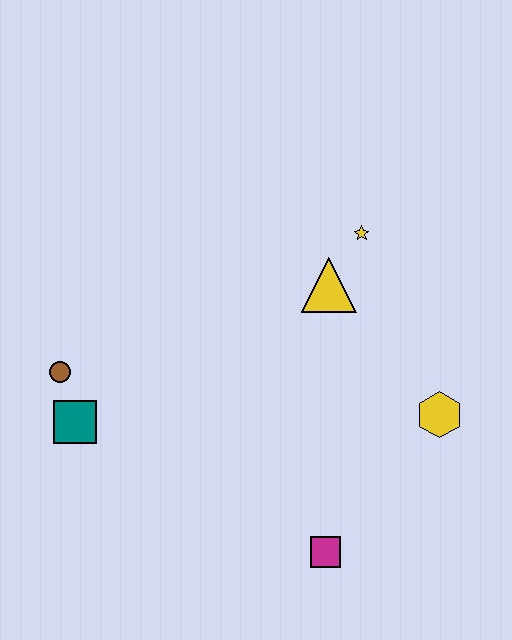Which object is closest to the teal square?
The brown circle is closest to the teal square.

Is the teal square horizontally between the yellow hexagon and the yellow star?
No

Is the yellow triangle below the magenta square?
No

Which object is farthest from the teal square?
The yellow hexagon is farthest from the teal square.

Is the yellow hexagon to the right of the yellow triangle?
Yes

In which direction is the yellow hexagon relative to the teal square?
The yellow hexagon is to the right of the teal square.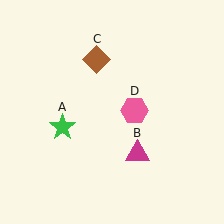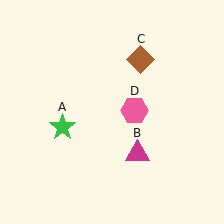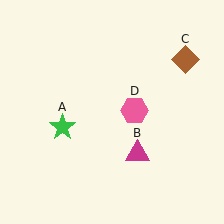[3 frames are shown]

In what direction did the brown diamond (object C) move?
The brown diamond (object C) moved right.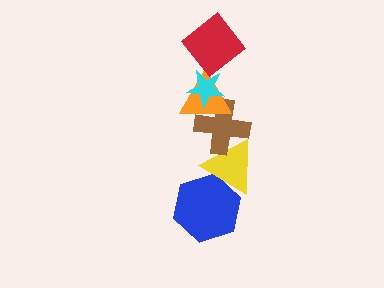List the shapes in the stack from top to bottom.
From top to bottom: the red diamond, the cyan star, the orange triangle, the brown cross, the yellow triangle, the blue hexagon.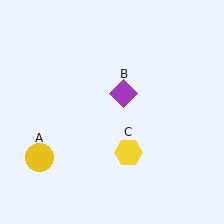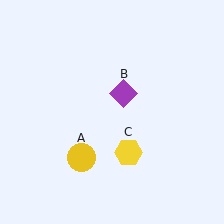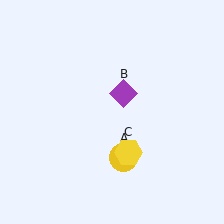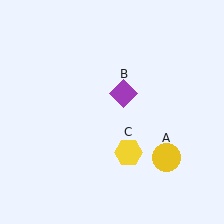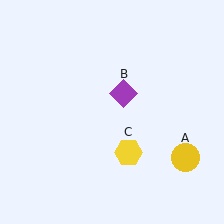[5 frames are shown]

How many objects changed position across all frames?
1 object changed position: yellow circle (object A).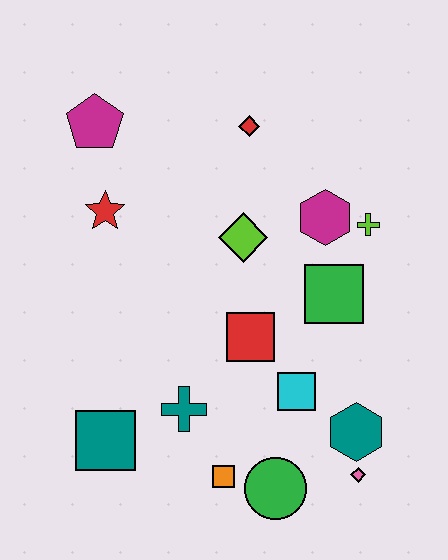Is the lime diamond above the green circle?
Yes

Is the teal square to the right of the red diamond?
No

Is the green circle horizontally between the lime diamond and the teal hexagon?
Yes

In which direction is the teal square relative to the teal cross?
The teal square is to the left of the teal cross.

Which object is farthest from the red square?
The magenta pentagon is farthest from the red square.